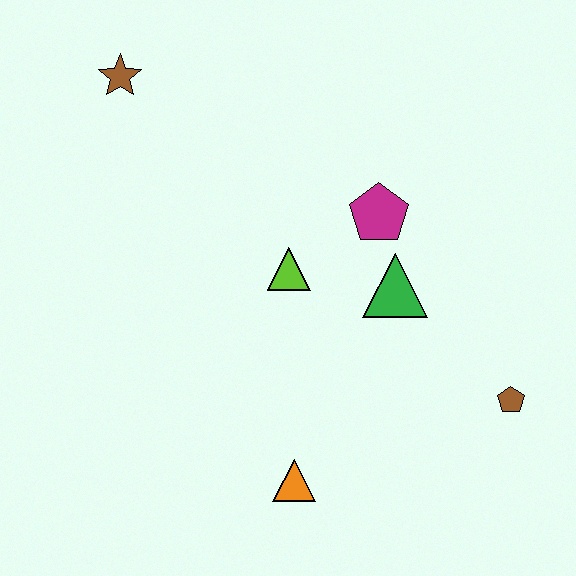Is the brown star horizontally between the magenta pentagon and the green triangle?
No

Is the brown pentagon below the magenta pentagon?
Yes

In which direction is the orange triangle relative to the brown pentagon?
The orange triangle is to the left of the brown pentagon.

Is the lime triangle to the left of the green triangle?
Yes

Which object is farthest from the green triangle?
The brown star is farthest from the green triangle.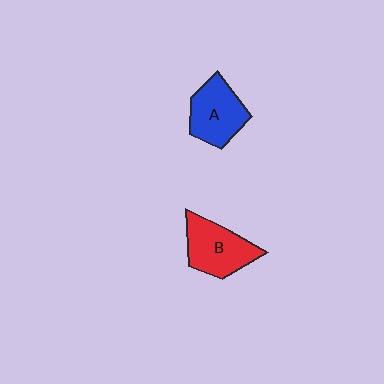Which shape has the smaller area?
Shape A (blue).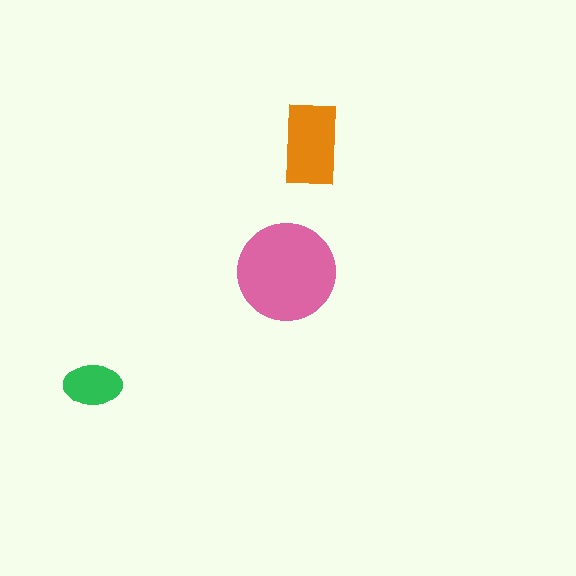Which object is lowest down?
The green ellipse is bottommost.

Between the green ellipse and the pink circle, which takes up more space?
The pink circle.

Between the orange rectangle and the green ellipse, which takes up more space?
The orange rectangle.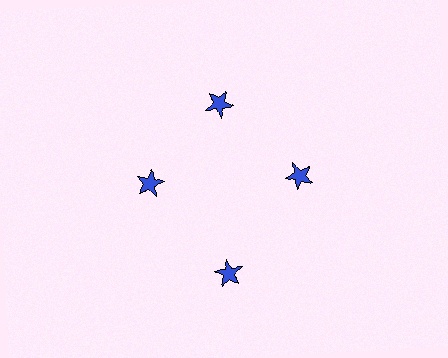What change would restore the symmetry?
The symmetry would be restored by moving it inward, back onto the ring so that all 4 stars sit at equal angles and equal distance from the center.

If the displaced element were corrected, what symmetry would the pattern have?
It would have 4-fold rotational symmetry — the pattern would map onto itself every 90 degrees.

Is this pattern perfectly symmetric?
No. The 4 blue stars are arranged in a ring, but one element near the 6 o'clock position is pushed outward from the center, breaking the 4-fold rotational symmetry.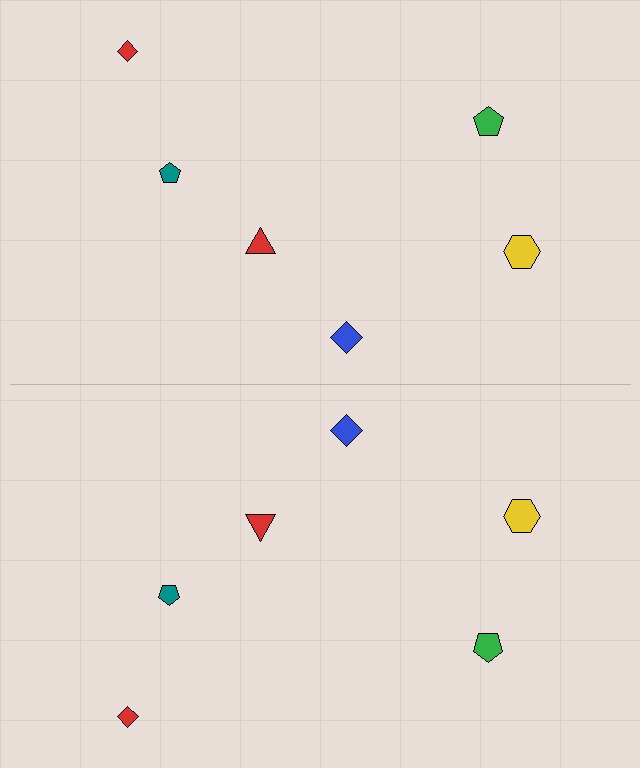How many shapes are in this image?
There are 12 shapes in this image.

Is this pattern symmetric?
Yes, this pattern has bilateral (reflection) symmetry.